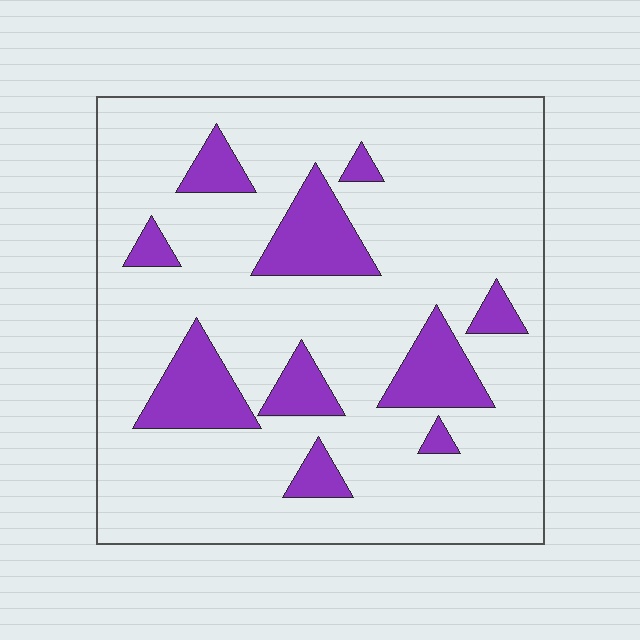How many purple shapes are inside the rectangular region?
10.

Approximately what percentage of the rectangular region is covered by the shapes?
Approximately 15%.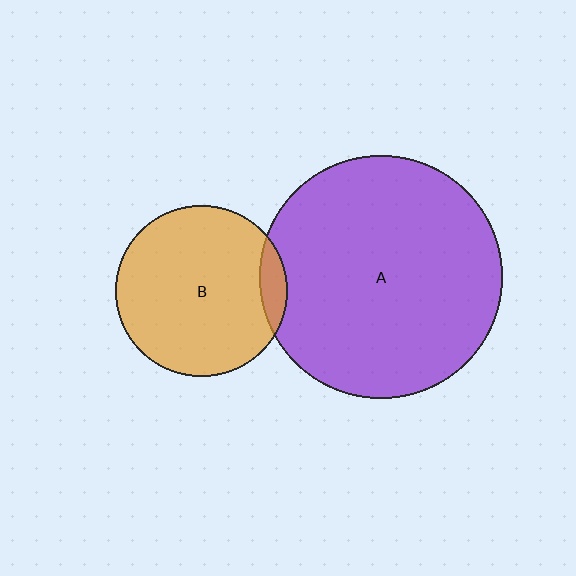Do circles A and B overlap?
Yes.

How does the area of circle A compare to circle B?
Approximately 2.0 times.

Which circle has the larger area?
Circle A (purple).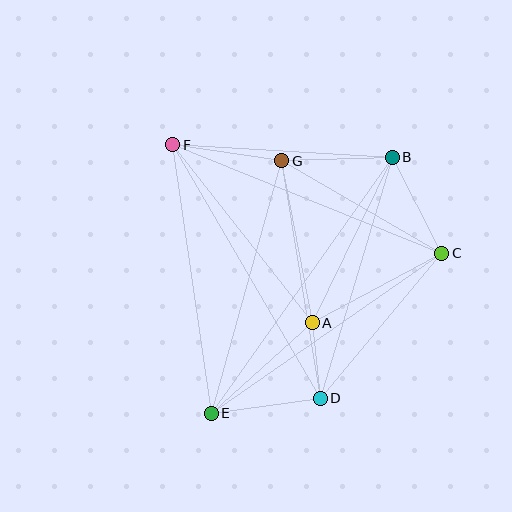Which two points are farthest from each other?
Points B and E are farthest from each other.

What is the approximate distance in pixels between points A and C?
The distance between A and C is approximately 147 pixels.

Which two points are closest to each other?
Points A and D are closest to each other.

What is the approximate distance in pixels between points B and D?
The distance between B and D is approximately 252 pixels.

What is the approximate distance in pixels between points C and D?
The distance between C and D is approximately 189 pixels.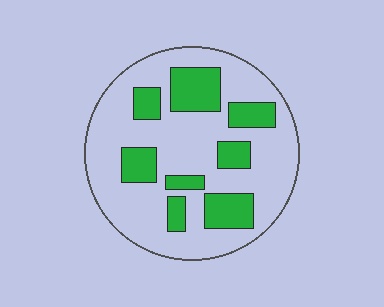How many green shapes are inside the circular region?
8.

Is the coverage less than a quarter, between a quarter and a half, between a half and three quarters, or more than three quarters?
Between a quarter and a half.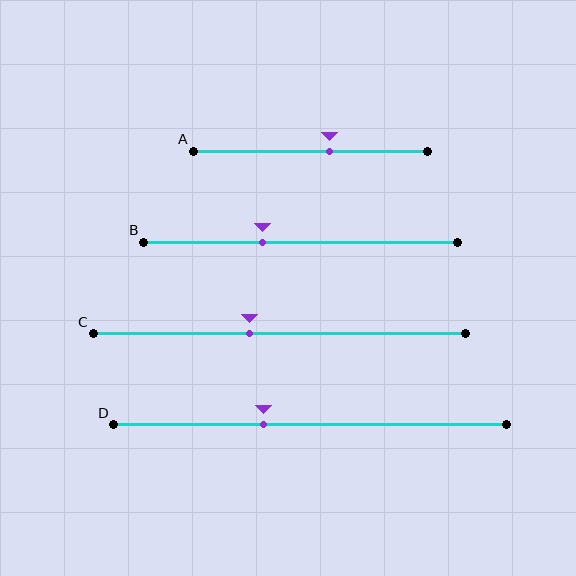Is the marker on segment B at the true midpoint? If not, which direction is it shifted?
No, the marker on segment B is shifted to the left by about 12% of the segment length.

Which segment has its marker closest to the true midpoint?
Segment C has its marker closest to the true midpoint.